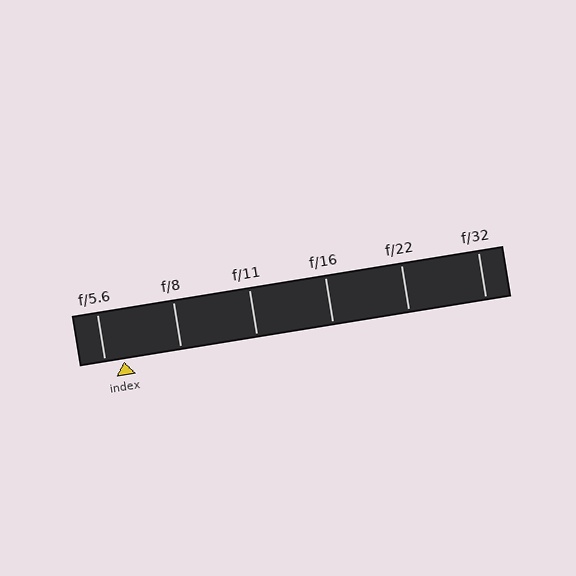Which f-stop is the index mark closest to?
The index mark is closest to f/5.6.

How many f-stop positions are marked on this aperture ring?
There are 6 f-stop positions marked.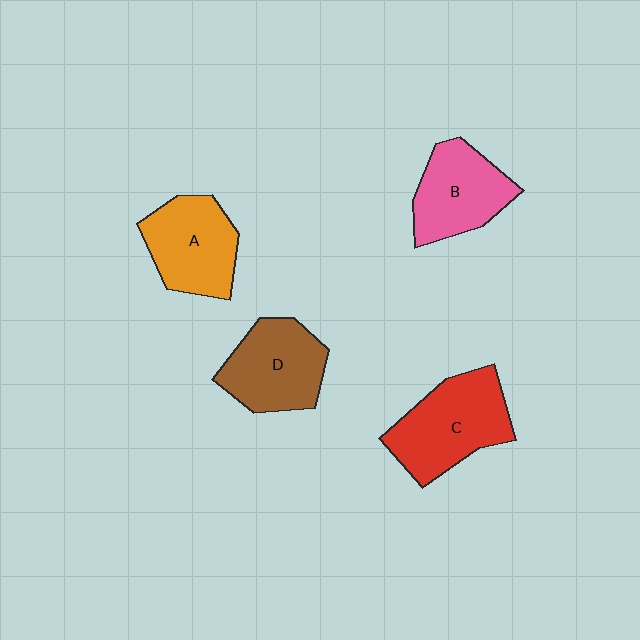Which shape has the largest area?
Shape C (red).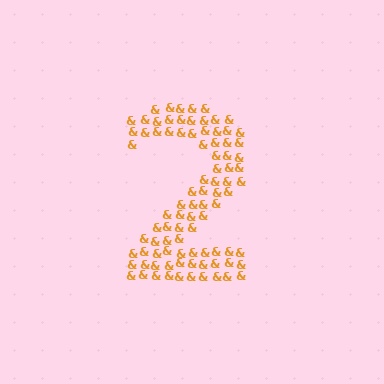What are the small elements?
The small elements are ampersands.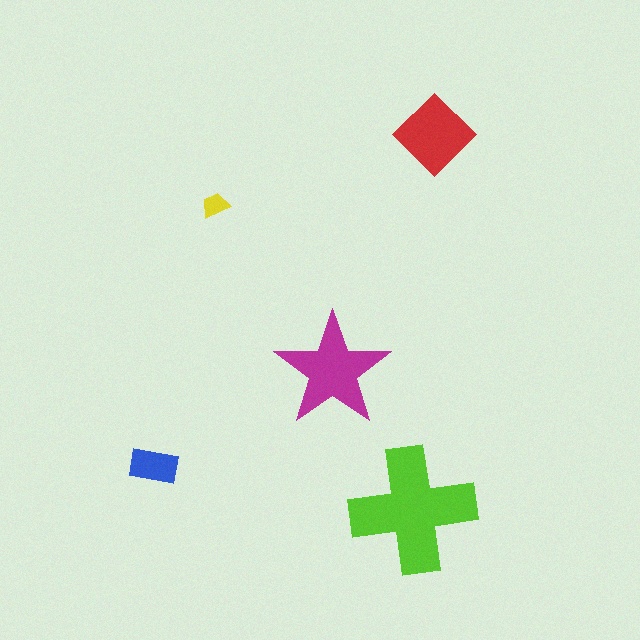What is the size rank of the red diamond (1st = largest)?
3rd.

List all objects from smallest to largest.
The yellow trapezoid, the blue rectangle, the red diamond, the magenta star, the lime cross.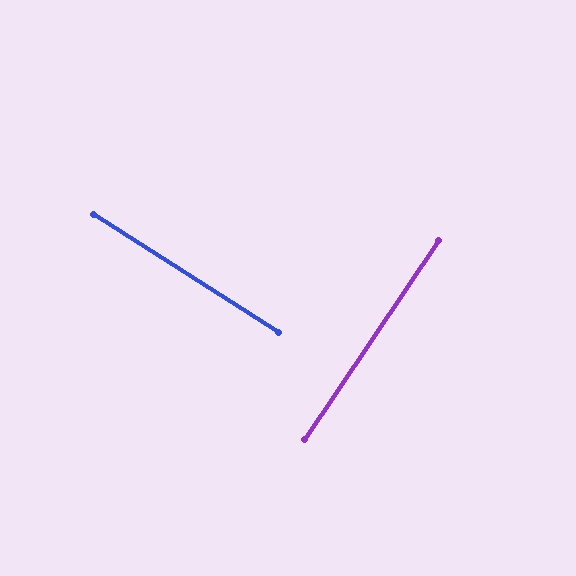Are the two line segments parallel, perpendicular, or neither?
Perpendicular — they meet at approximately 89°.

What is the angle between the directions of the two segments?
Approximately 89 degrees.